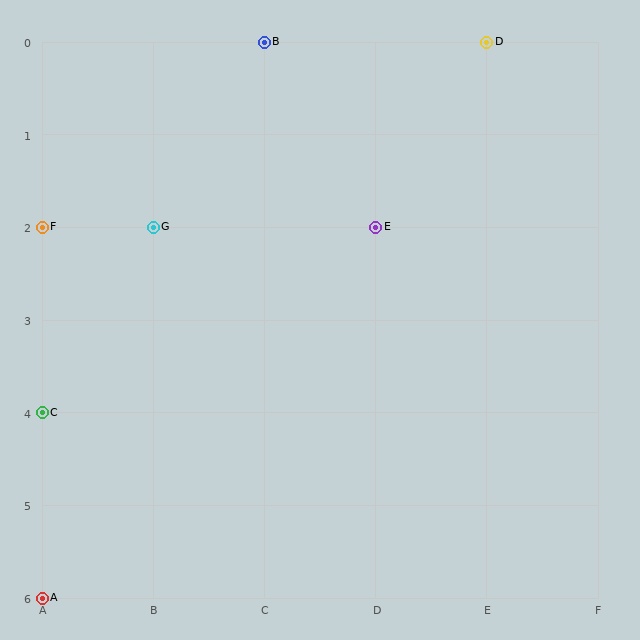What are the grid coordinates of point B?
Point B is at grid coordinates (C, 0).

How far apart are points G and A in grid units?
Points G and A are 1 column and 4 rows apart (about 4.1 grid units diagonally).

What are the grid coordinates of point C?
Point C is at grid coordinates (A, 4).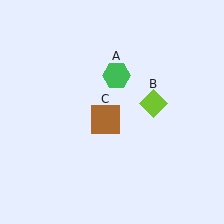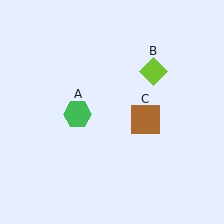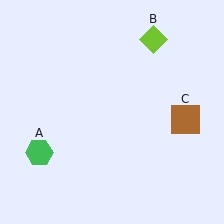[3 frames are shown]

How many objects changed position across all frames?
3 objects changed position: green hexagon (object A), lime diamond (object B), brown square (object C).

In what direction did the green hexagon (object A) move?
The green hexagon (object A) moved down and to the left.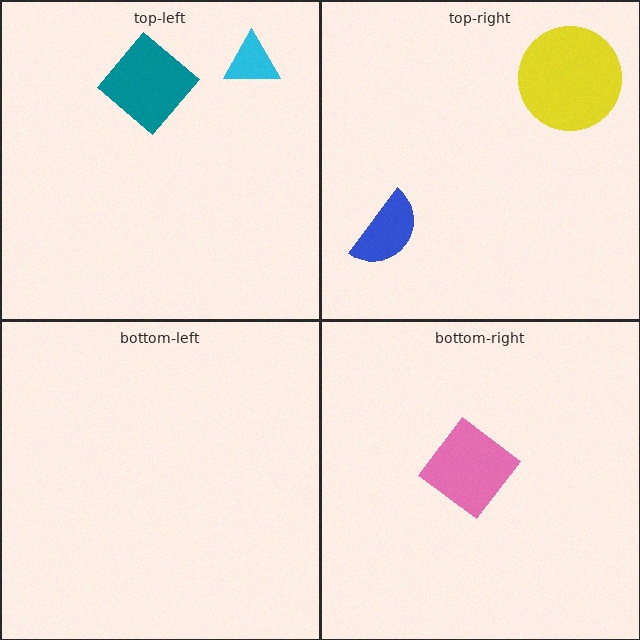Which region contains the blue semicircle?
The top-right region.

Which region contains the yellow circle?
The top-right region.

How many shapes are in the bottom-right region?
1.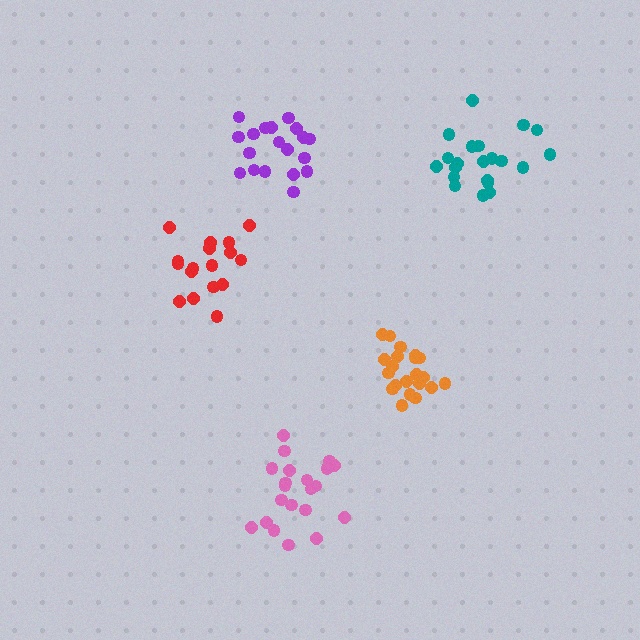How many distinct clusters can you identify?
There are 5 distinct clusters.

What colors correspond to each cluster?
The clusters are colored: orange, purple, teal, red, pink.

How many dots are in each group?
Group 1: 21 dots, Group 2: 19 dots, Group 3: 21 dots, Group 4: 17 dots, Group 5: 21 dots (99 total).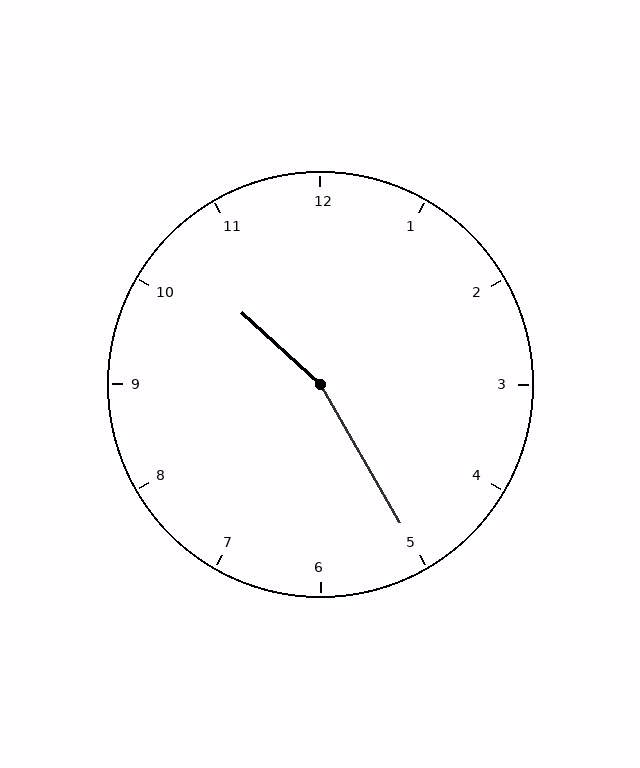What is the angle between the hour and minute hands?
Approximately 162 degrees.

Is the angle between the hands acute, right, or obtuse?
It is obtuse.